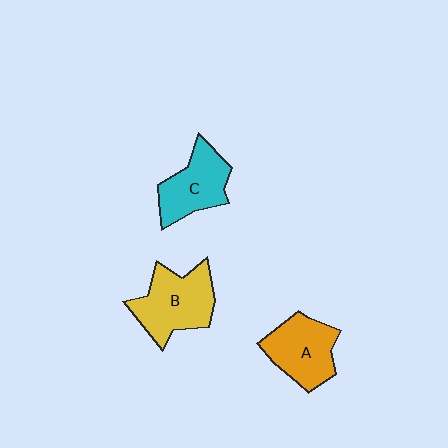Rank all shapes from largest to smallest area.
From largest to smallest: B (yellow), A (orange), C (cyan).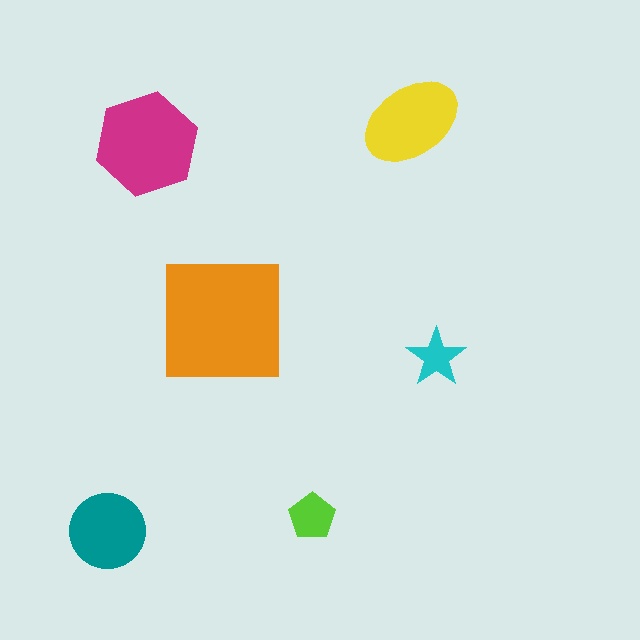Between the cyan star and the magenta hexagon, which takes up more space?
The magenta hexagon.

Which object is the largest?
The orange square.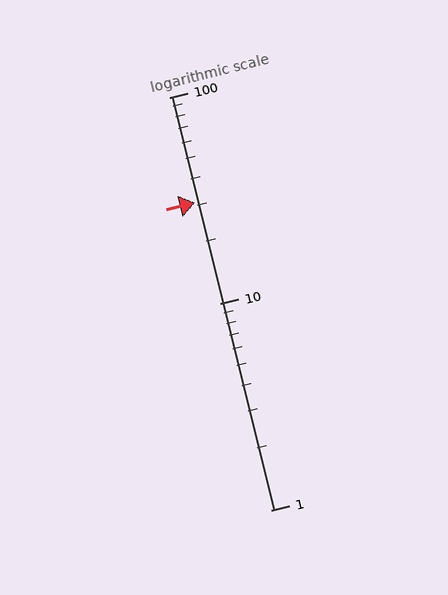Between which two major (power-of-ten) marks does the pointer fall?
The pointer is between 10 and 100.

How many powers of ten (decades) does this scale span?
The scale spans 2 decades, from 1 to 100.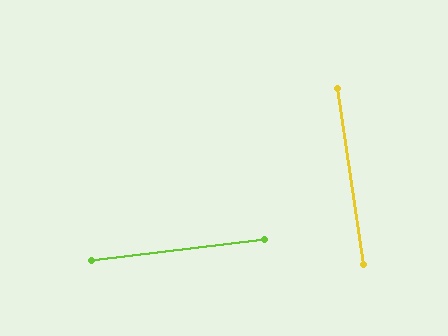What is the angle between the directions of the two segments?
Approximately 88 degrees.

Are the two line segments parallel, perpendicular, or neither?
Perpendicular — they meet at approximately 88°.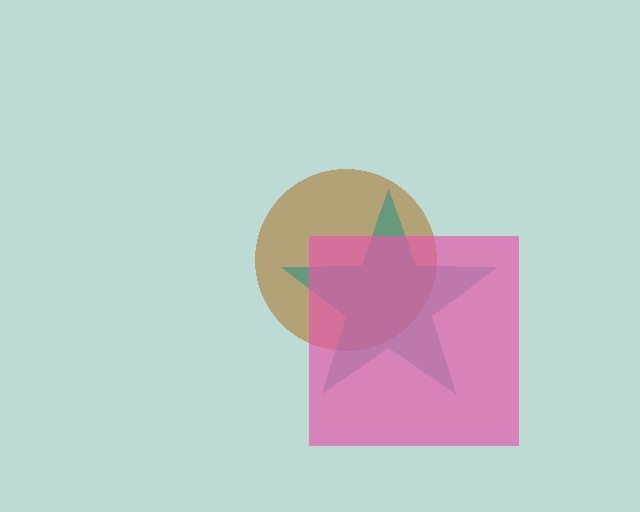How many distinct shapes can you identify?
There are 3 distinct shapes: a brown circle, a teal star, a pink square.